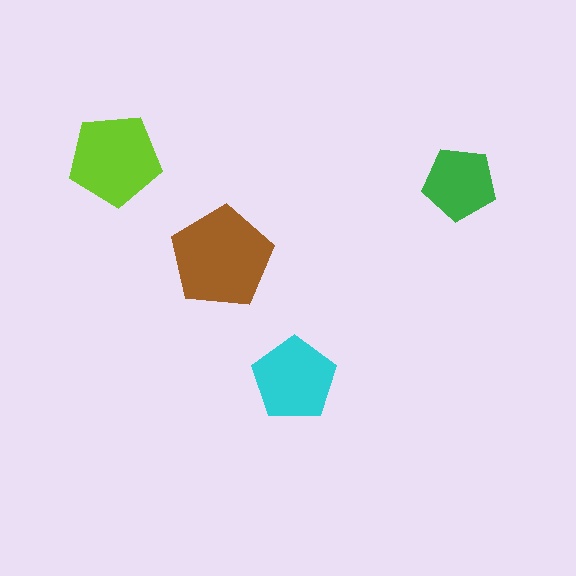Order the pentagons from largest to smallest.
the brown one, the lime one, the cyan one, the green one.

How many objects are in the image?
There are 4 objects in the image.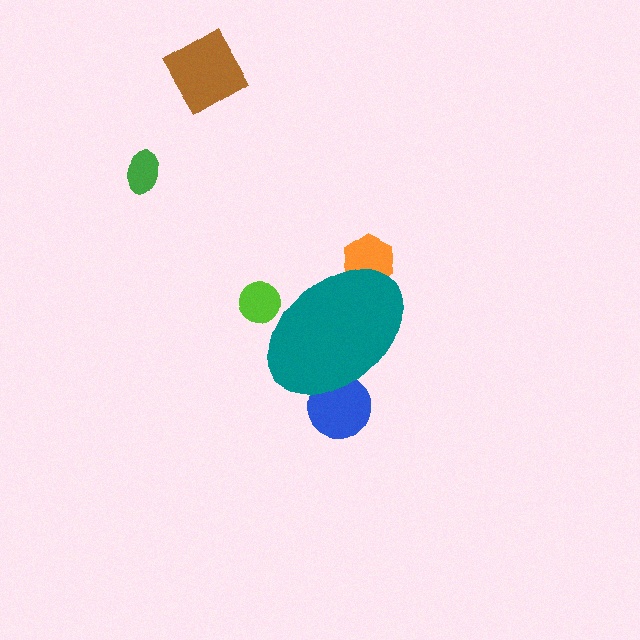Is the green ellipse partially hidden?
No, the green ellipse is fully visible.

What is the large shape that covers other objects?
A teal ellipse.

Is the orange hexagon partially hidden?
Yes, the orange hexagon is partially hidden behind the teal ellipse.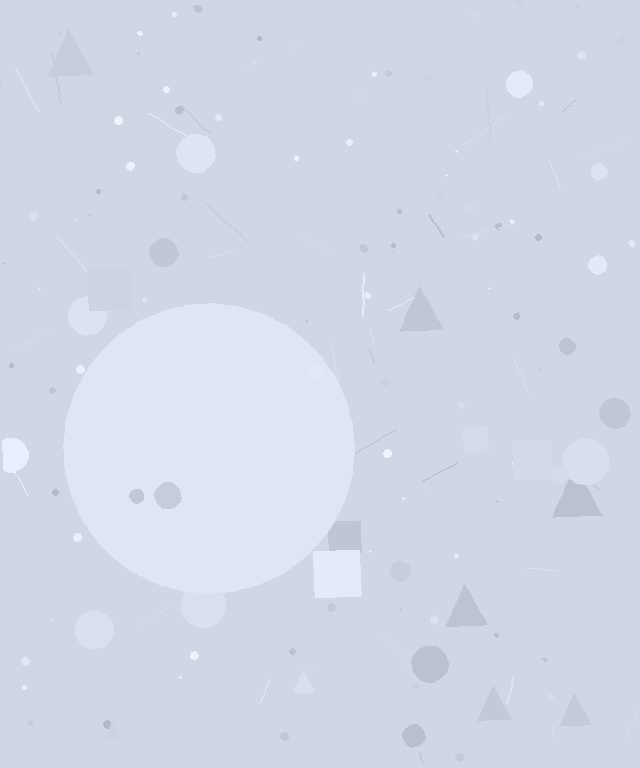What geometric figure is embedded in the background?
A circle is embedded in the background.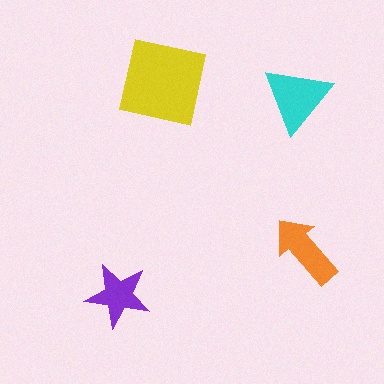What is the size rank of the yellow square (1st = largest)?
1st.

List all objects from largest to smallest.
The yellow square, the cyan triangle, the orange arrow, the purple star.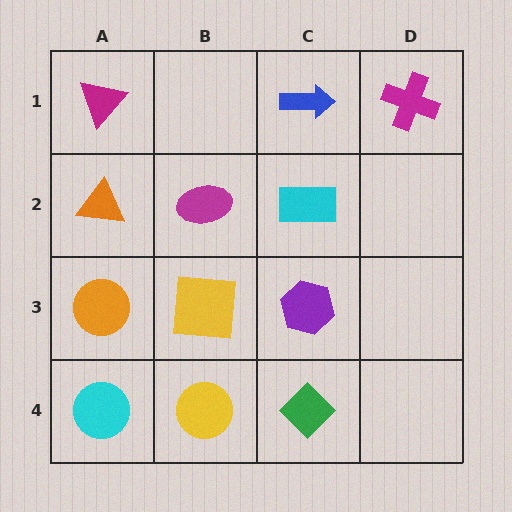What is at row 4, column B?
A yellow circle.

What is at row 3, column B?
A yellow square.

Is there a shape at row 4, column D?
No, that cell is empty.